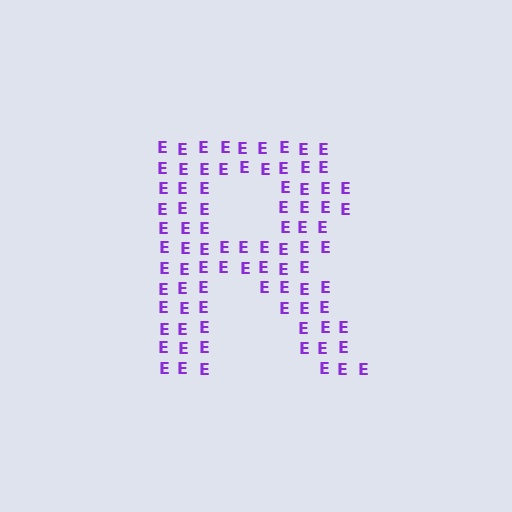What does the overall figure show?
The overall figure shows the letter R.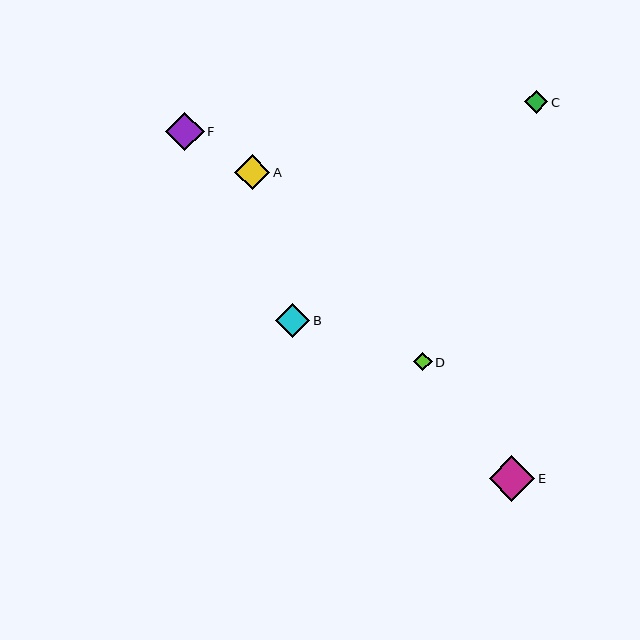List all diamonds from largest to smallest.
From largest to smallest: E, F, A, B, C, D.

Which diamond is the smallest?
Diamond D is the smallest with a size of approximately 19 pixels.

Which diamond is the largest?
Diamond E is the largest with a size of approximately 45 pixels.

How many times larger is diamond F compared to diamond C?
Diamond F is approximately 1.6 times the size of diamond C.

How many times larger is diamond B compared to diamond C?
Diamond B is approximately 1.5 times the size of diamond C.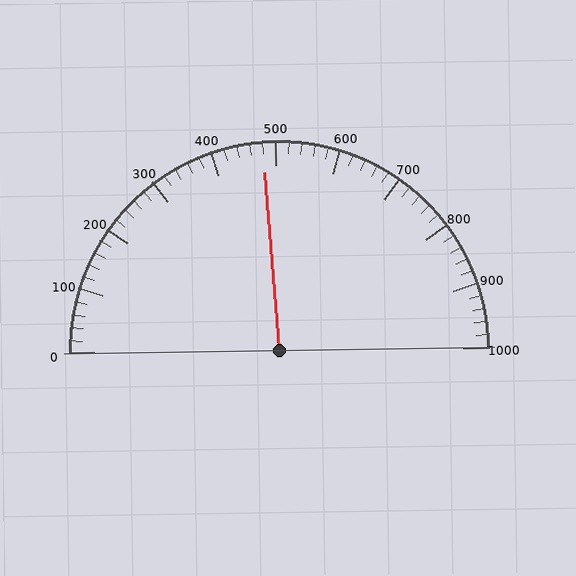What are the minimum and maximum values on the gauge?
The gauge ranges from 0 to 1000.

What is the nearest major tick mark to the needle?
The nearest major tick mark is 500.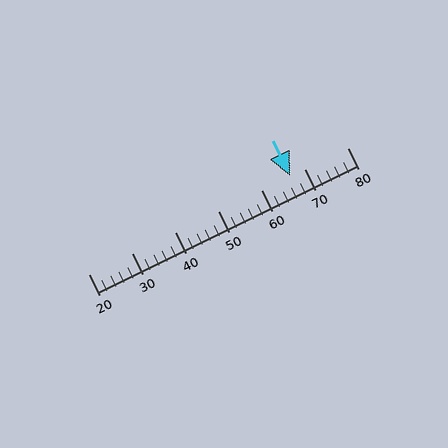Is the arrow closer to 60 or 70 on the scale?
The arrow is closer to 70.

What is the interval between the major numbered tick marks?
The major tick marks are spaced 10 units apart.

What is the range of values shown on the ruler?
The ruler shows values from 20 to 80.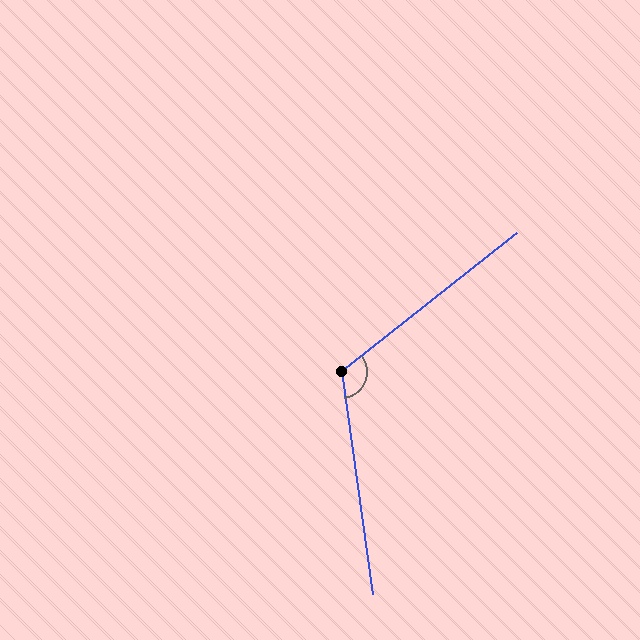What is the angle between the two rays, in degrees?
Approximately 121 degrees.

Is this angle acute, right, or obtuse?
It is obtuse.